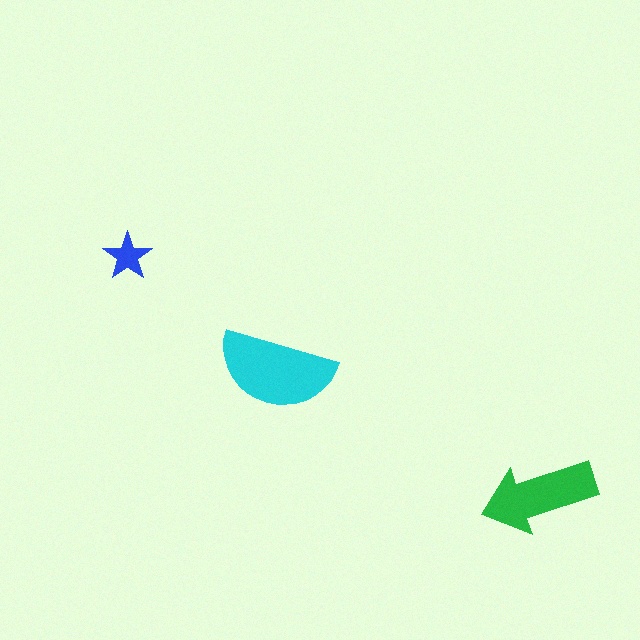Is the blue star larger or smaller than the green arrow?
Smaller.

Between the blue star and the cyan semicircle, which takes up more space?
The cyan semicircle.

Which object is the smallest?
The blue star.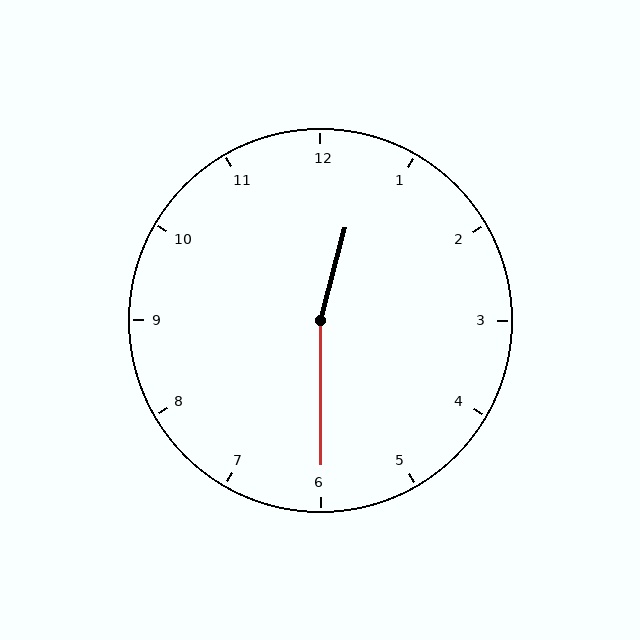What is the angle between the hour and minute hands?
Approximately 165 degrees.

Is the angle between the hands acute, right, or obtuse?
It is obtuse.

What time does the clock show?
12:30.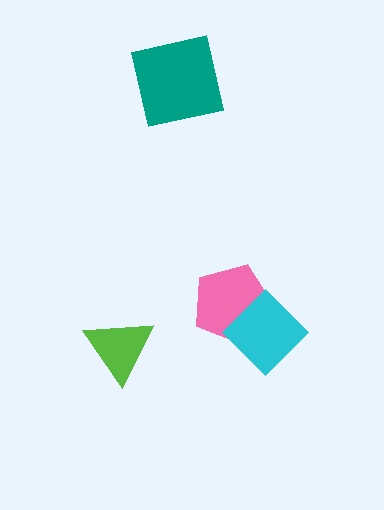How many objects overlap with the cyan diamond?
1 object overlaps with the cyan diamond.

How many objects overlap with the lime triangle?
0 objects overlap with the lime triangle.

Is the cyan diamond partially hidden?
No, no other shape covers it.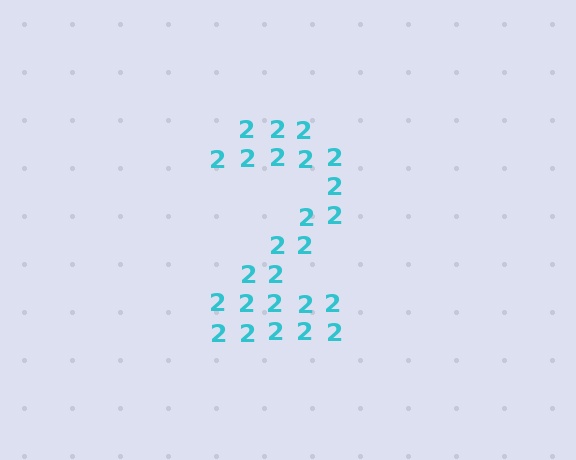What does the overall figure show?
The overall figure shows the digit 2.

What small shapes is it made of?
It is made of small digit 2's.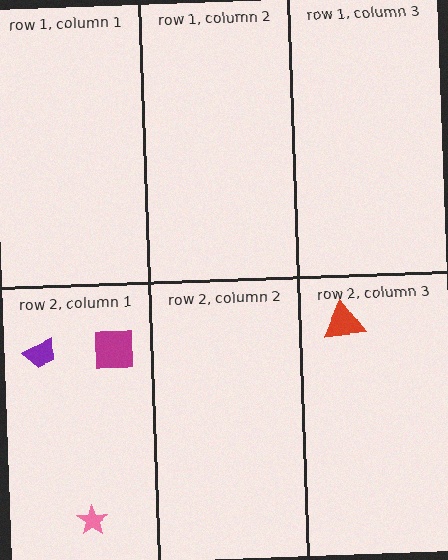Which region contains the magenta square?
The row 2, column 1 region.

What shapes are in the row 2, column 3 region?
The red triangle.